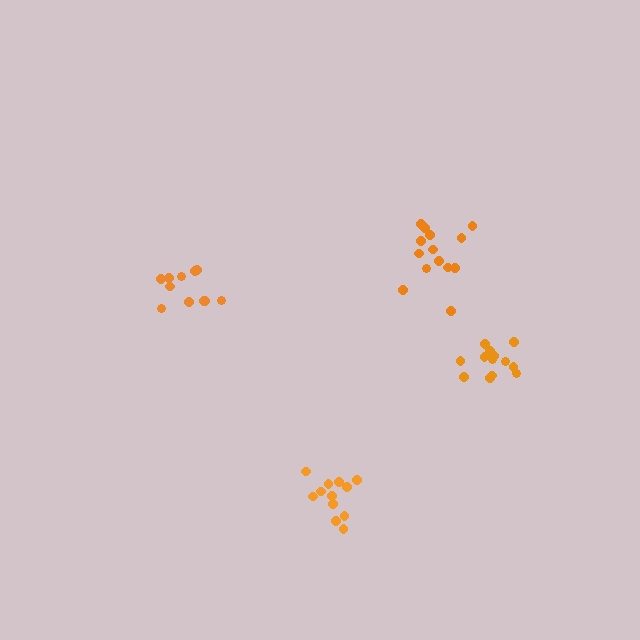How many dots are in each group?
Group 1: 14 dots, Group 2: 12 dots, Group 3: 13 dots, Group 4: 11 dots (50 total).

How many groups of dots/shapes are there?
There are 4 groups.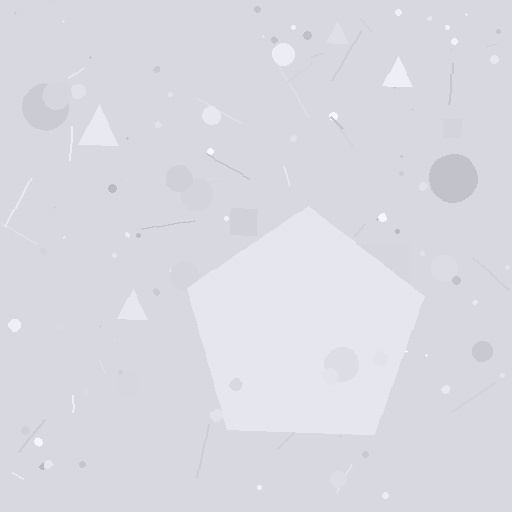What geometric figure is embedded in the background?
A pentagon is embedded in the background.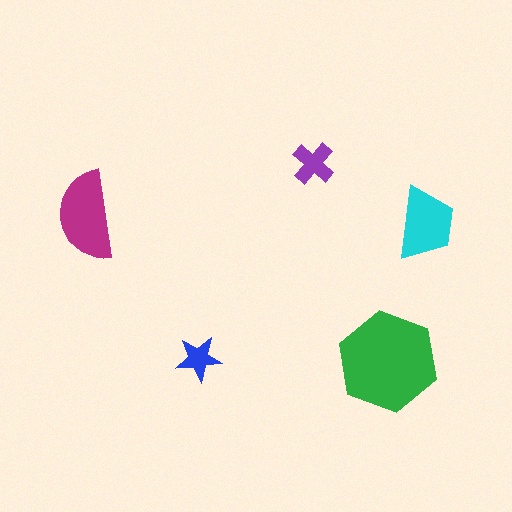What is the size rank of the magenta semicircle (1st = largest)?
2nd.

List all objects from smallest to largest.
The blue star, the purple cross, the cyan trapezoid, the magenta semicircle, the green hexagon.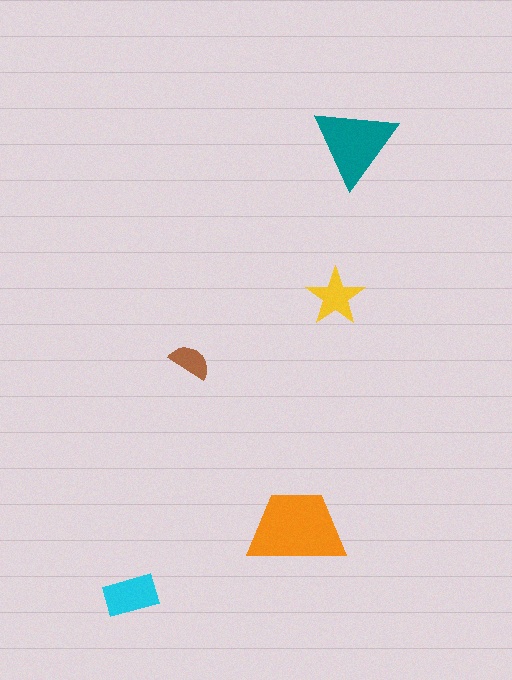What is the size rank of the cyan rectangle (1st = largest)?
3rd.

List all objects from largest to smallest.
The orange trapezoid, the teal triangle, the cyan rectangle, the yellow star, the brown semicircle.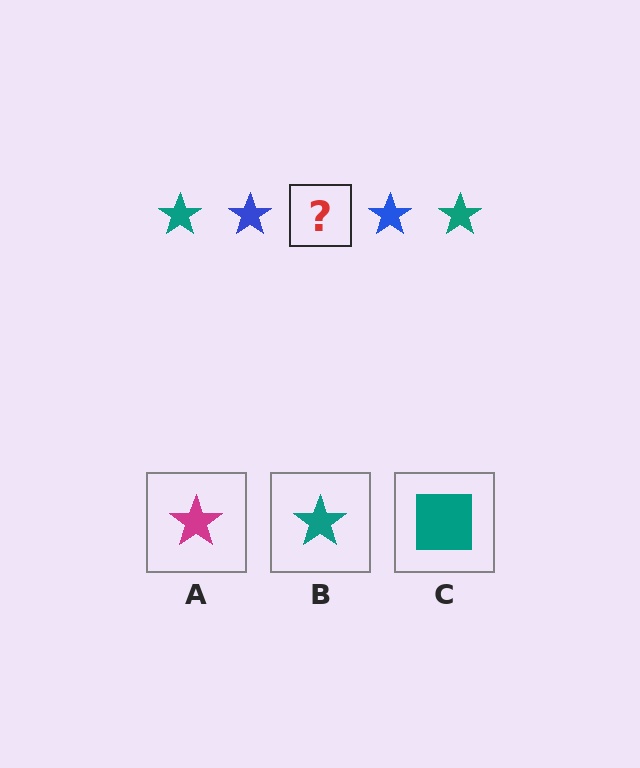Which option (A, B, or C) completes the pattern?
B.